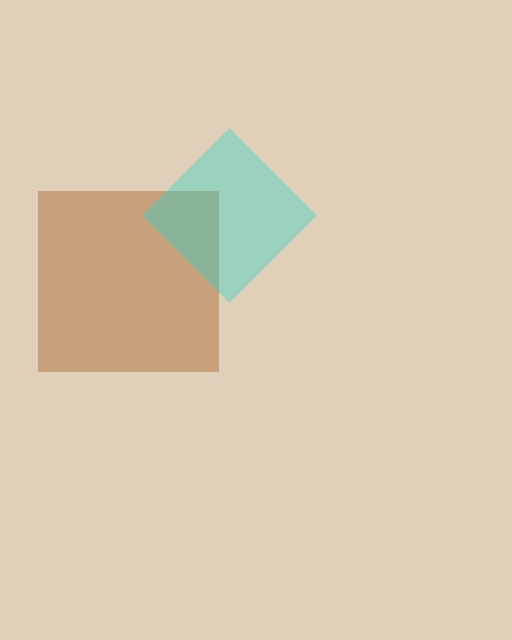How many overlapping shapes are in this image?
There are 2 overlapping shapes in the image.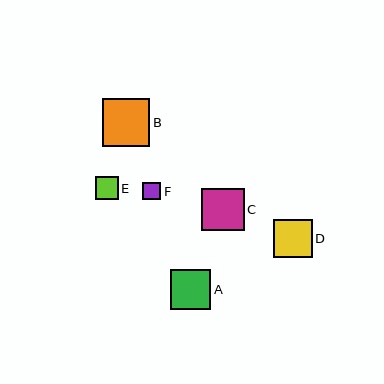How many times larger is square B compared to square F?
Square B is approximately 2.7 times the size of square F.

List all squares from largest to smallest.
From largest to smallest: B, C, A, D, E, F.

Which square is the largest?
Square B is the largest with a size of approximately 48 pixels.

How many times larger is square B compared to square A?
Square B is approximately 1.2 times the size of square A.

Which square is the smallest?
Square F is the smallest with a size of approximately 18 pixels.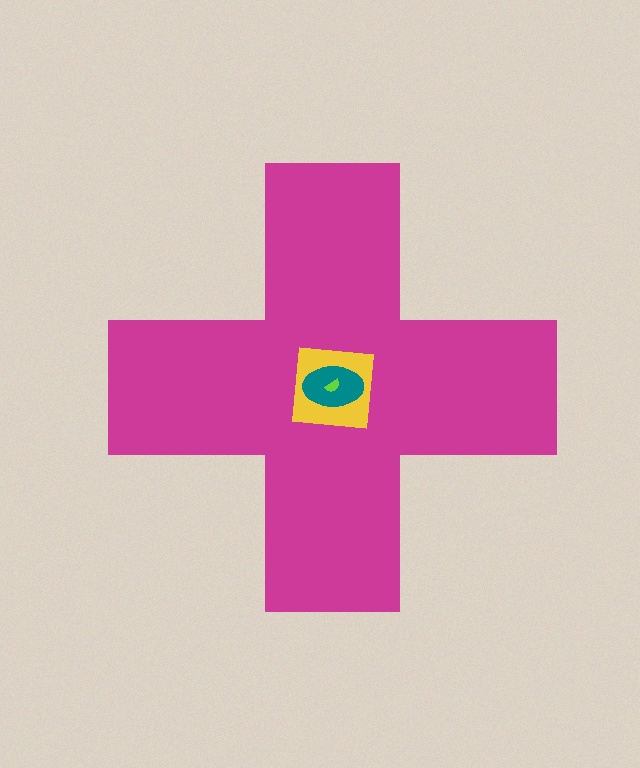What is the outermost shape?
The magenta cross.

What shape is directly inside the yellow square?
The teal ellipse.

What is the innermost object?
The lime semicircle.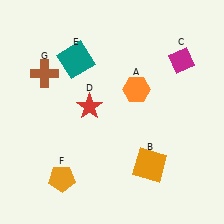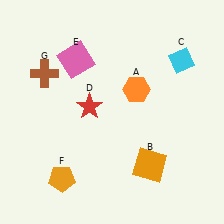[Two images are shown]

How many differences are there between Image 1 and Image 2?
There are 2 differences between the two images.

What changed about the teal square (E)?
In Image 1, E is teal. In Image 2, it changed to pink.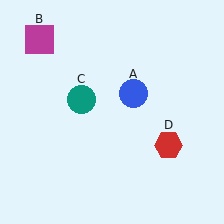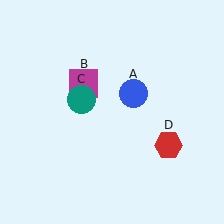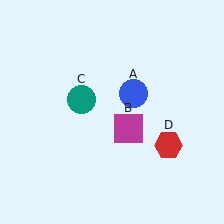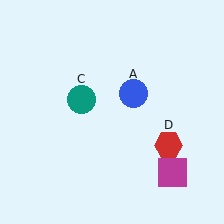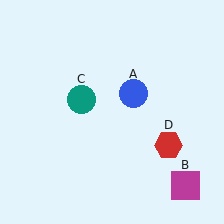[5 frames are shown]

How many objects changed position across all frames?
1 object changed position: magenta square (object B).